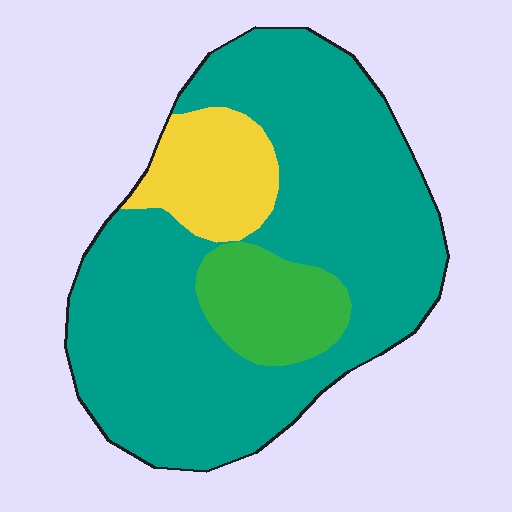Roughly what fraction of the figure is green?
Green covers 12% of the figure.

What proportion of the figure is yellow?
Yellow takes up about one eighth (1/8) of the figure.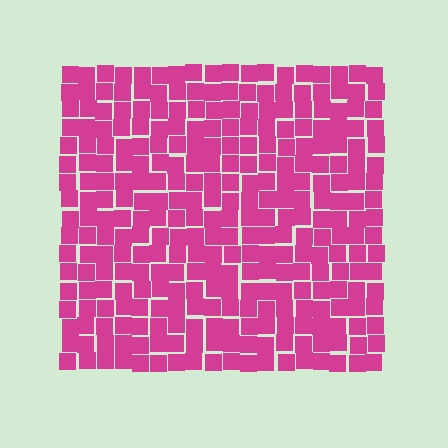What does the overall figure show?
The overall figure shows a square.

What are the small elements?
The small elements are squares.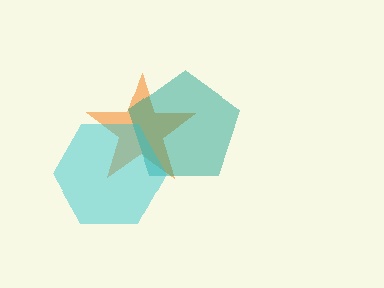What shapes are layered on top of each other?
The layered shapes are: an orange star, a teal pentagon, a cyan hexagon.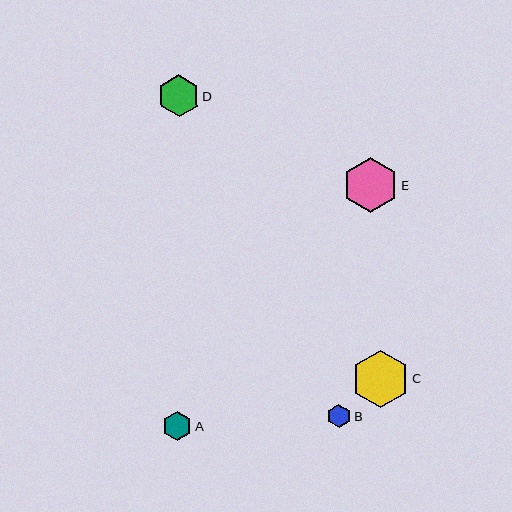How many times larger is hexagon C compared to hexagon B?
Hexagon C is approximately 2.4 times the size of hexagon B.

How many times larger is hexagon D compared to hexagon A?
Hexagon D is approximately 1.4 times the size of hexagon A.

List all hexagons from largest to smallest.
From largest to smallest: C, E, D, A, B.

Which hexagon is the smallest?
Hexagon B is the smallest with a size of approximately 24 pixels.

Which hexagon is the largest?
Hexagon C is the largest with a size of approximately 58 pixels.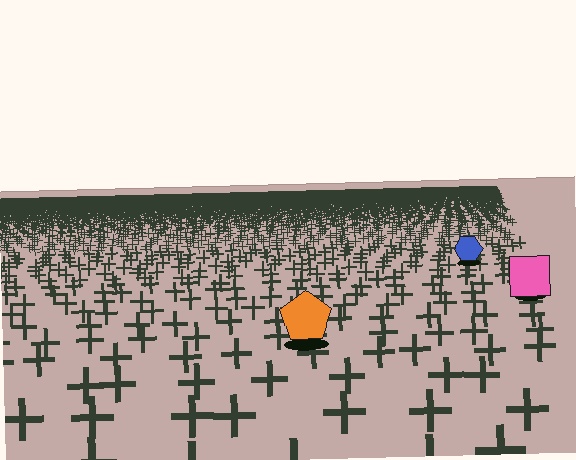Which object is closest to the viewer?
The orange pentagon is closest. The texture marks near it are larger and more spread out.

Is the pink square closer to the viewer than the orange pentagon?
No. The orange pentagon is closer — you can tell from the texture gradient: the ground texture is coarser near it.